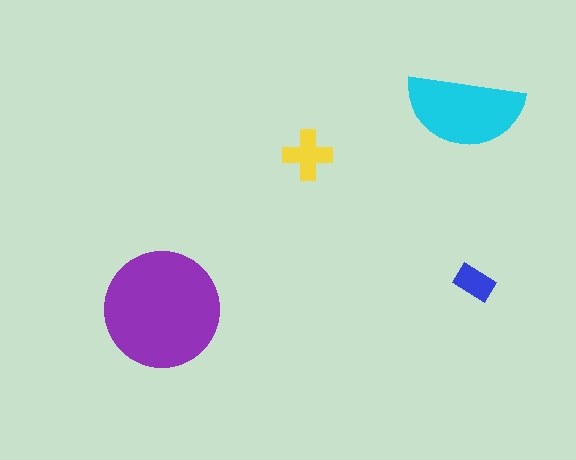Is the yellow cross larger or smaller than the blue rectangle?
Larger.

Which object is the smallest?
The blue rectangle.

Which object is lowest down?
The purple circle is bottommost.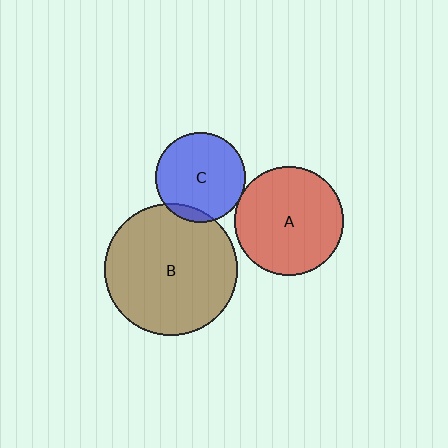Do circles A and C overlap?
Yes.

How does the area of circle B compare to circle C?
Approximately 2.2 times.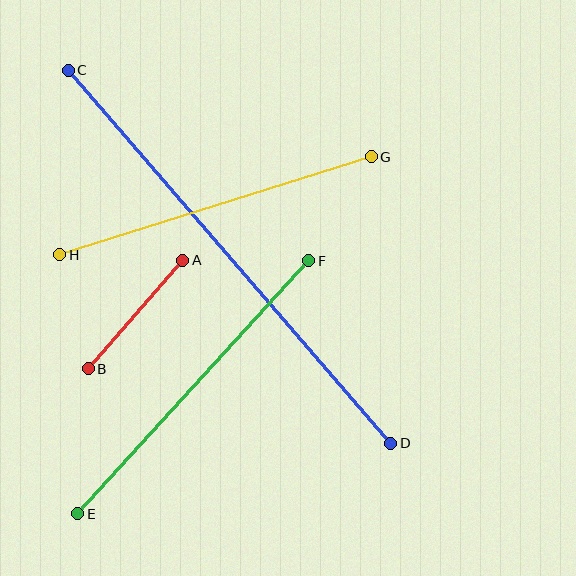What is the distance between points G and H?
The distance is approximately 327 pixels.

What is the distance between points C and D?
The distance is approximately 493 pixels.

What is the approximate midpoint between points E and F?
The midpoint is at approximately (193, 387) pixels.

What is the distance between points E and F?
The distance is approximately 342 pixels.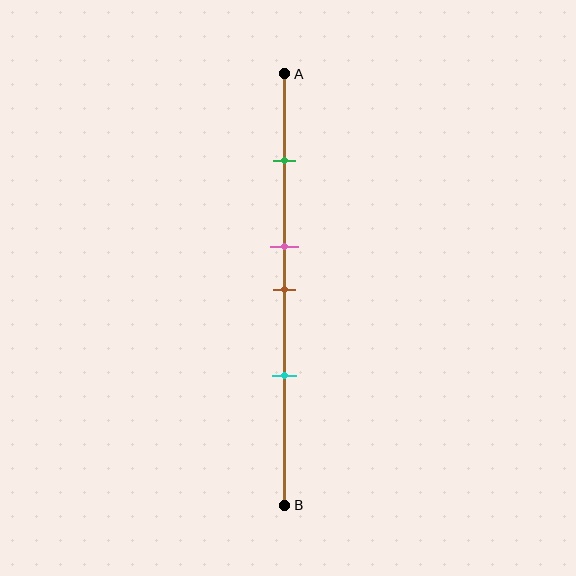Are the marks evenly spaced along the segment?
No, the marks are not evenly spaced.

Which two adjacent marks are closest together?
The pink and brown marks are the closest adjacent pair.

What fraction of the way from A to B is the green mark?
The green mark is approximately 20% (0.2) of the way from A to B.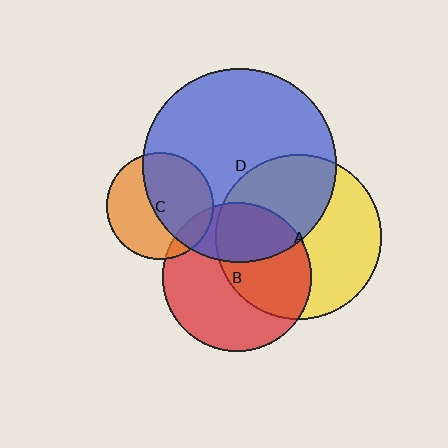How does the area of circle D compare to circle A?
Approximately 1.4 times.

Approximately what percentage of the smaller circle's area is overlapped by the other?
Approximately 30%.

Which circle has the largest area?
Circle D (blue).